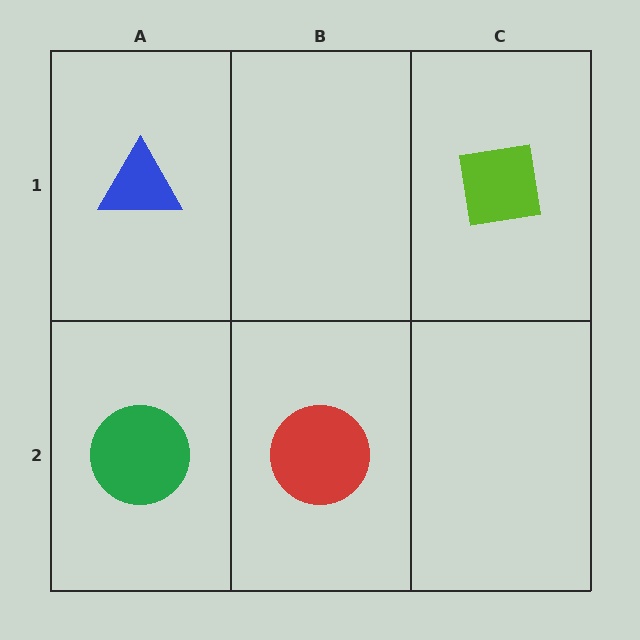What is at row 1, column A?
A blue triangle.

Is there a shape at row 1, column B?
No, that cell is empty.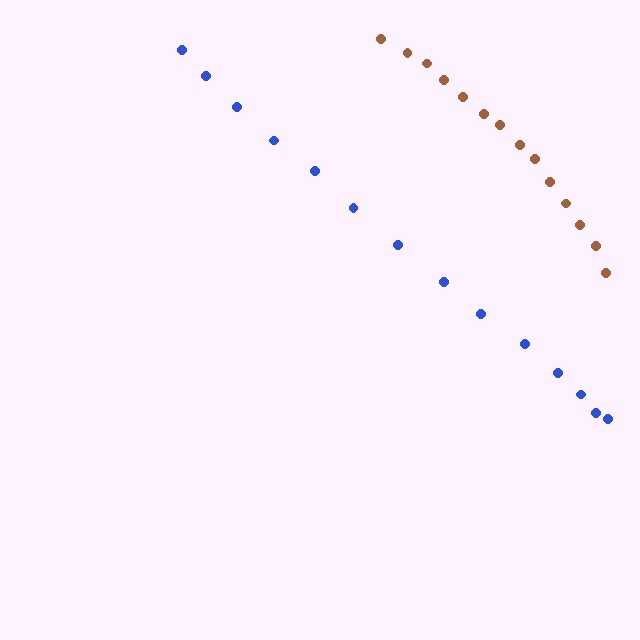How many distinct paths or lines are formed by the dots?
There are 2 distinct paths.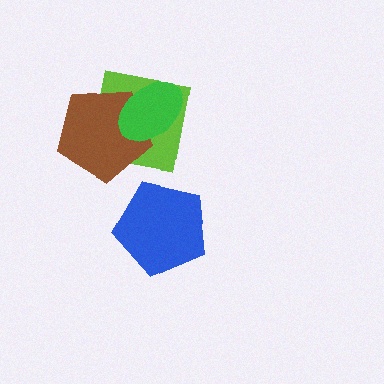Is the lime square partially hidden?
Yes, it is partially covered by another shape.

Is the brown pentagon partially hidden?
Yes, it is partially covered by another shape.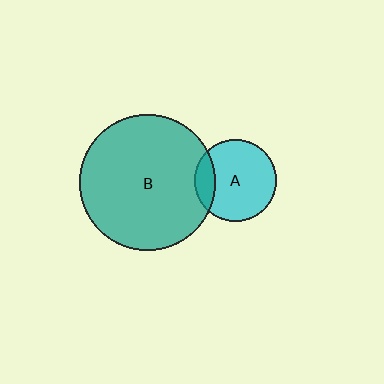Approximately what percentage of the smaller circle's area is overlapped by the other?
Approximately 15%.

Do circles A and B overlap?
Yes.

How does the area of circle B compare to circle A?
Approximately 2.7 times.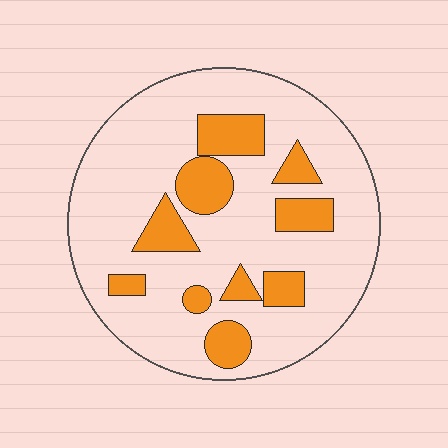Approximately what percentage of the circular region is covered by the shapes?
Approximately 20%.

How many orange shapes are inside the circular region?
10.